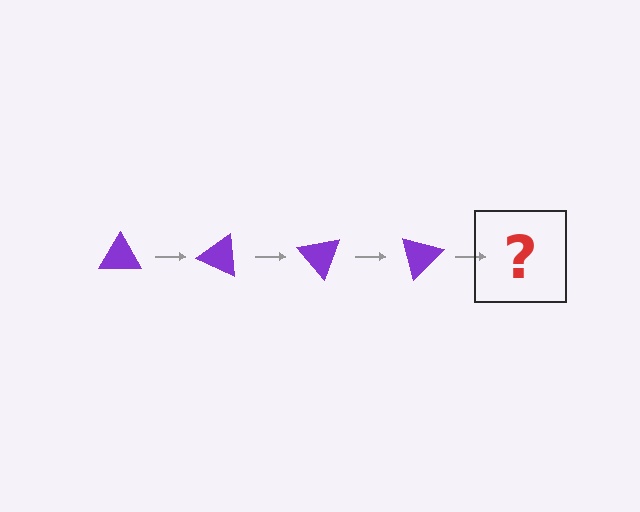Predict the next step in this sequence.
The next step is a purple triangle rotated 100 degrees.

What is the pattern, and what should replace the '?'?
The pattern is that the triangle rotates 25 degrees each step. The '?' should be a purple triangle rotated 100 degrees.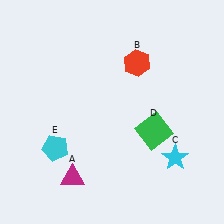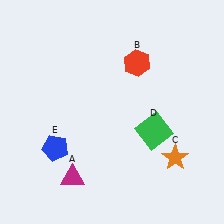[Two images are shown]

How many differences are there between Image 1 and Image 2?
There are 2 differences between the two images.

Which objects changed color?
C changed from cyan to orange. E changed from cyan to blue.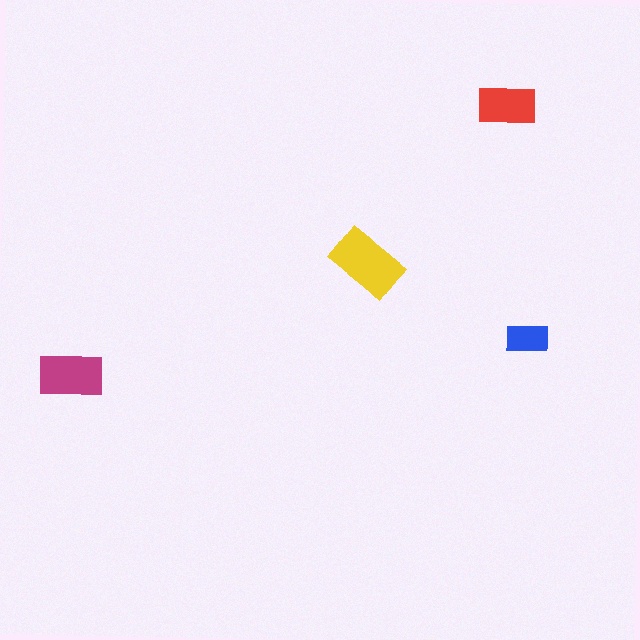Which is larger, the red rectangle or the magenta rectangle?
The magenta one.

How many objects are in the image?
There are 4 objects in the image.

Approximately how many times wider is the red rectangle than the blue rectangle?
About 1.5 times wider.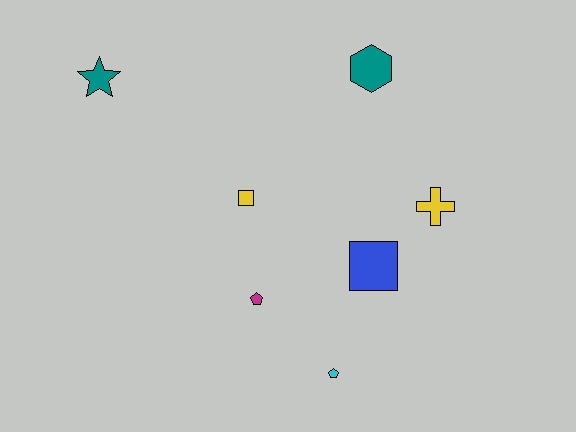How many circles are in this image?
There are no circles.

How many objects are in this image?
There are 7 objects.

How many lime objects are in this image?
There are no lime objects.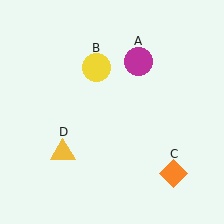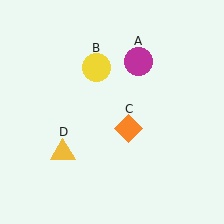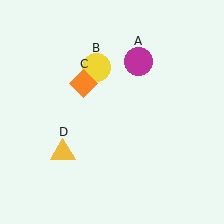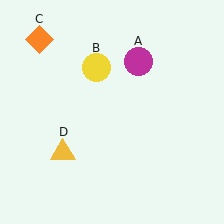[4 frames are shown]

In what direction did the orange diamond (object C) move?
The orange diamond (object C) moved up and to the left.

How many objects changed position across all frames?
1 object changed position: orange diamond (object C).